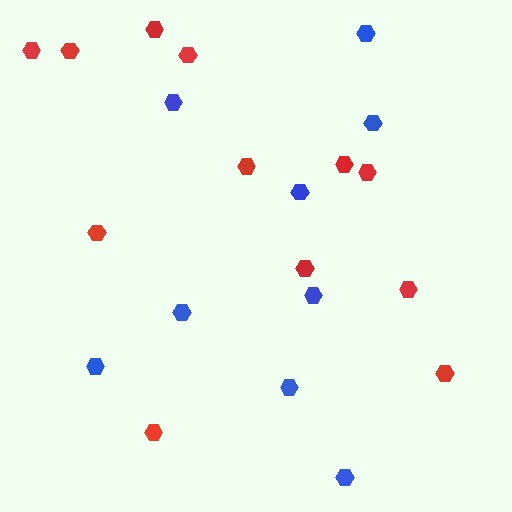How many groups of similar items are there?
There are 2 groups: one group of red hexagons (12) and one group of blue hexagons (9).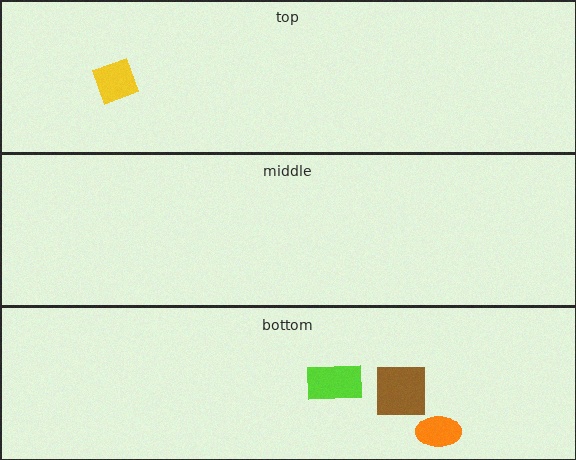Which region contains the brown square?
The bottom region.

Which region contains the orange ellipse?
The bottom region.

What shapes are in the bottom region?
The orange ellipse, the lime rectangle, the brown square.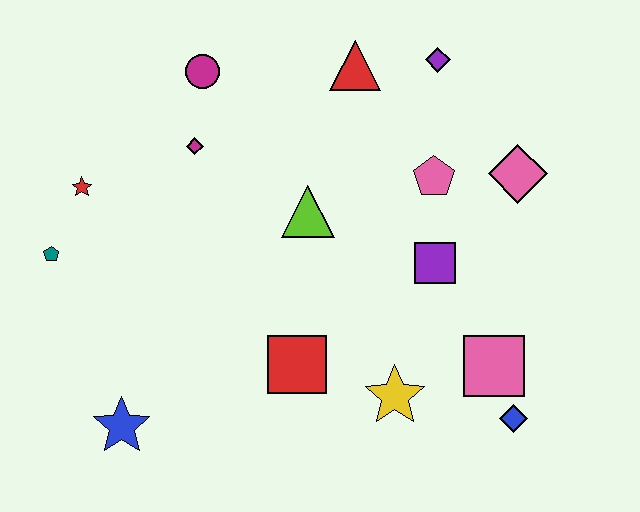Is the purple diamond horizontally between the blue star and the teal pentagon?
No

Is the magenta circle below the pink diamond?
No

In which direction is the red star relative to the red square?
The red star is to the left of the red square.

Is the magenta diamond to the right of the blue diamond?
No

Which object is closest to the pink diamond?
The pink pentagon is closest to the pink diamond.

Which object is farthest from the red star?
The blue diamond is farthest from the red star.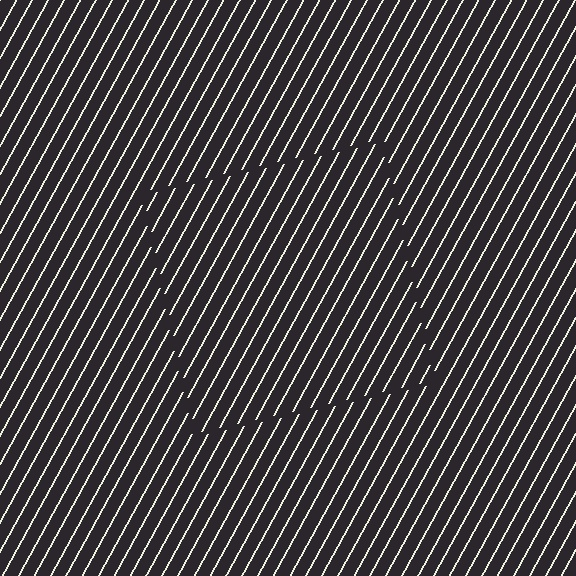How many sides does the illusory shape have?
4 sides — the line-ends trace a square.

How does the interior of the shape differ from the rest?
The interior of the shape contains the same grating, shifted by half a period — the contour is defined by the phase discontinuity where line-ends from the inner and outer gratings abut.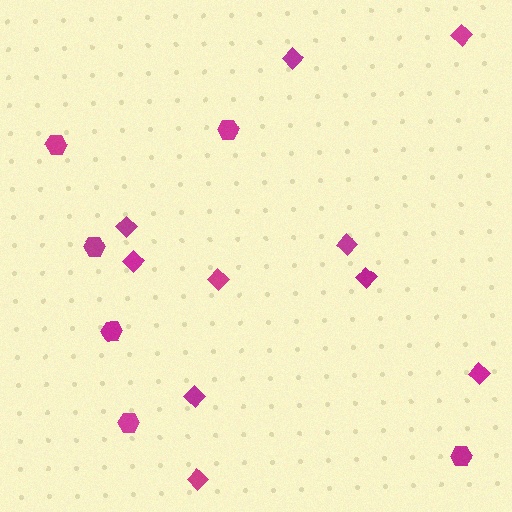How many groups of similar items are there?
There are 2 groups: one group of hexagons (6) and one group of diamonds (10).